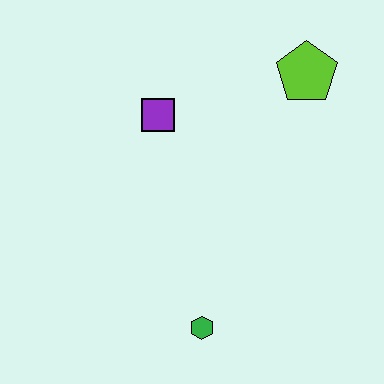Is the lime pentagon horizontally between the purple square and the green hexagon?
No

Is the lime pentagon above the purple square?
Yes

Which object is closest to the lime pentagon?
The purple square is closest to the lime pentagon.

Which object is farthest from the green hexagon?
The lime pentagon is farthest from the green hexagon.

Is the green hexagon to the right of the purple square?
Yes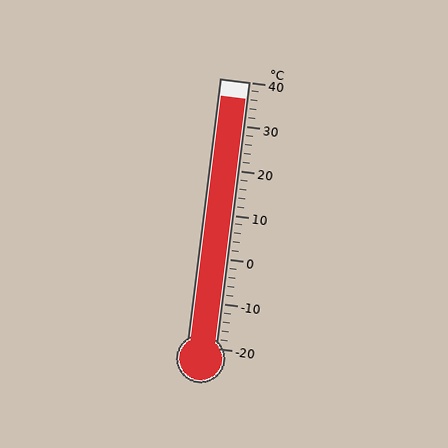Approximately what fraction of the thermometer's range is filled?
The thermometer is filled to approximately 95% of its range.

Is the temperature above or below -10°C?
The temperature is above -10°C.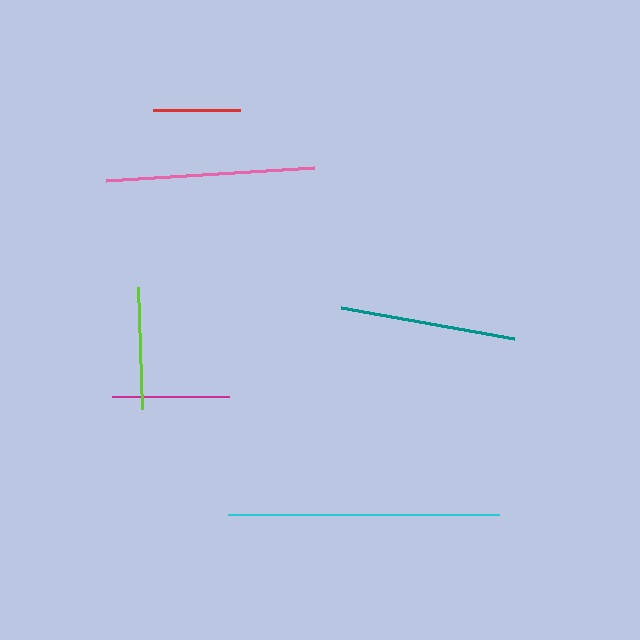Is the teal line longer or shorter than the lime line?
The teal line is longer than the lime line.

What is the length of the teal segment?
The teal segment is approximately 176 pixels long.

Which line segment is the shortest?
The red line is the shortest at approximately 87 pixels.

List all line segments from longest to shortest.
From longest to shortest: cyan, pink, teal, lime, magenta, red.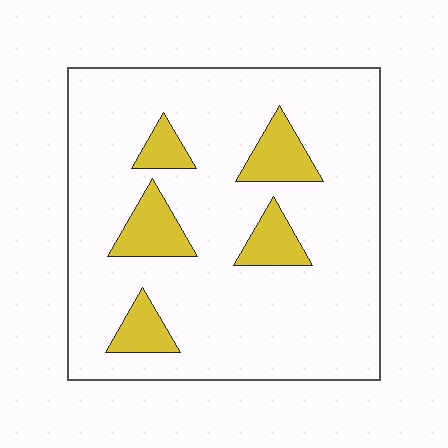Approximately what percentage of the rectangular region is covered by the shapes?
Approximately 15%.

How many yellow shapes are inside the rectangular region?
5.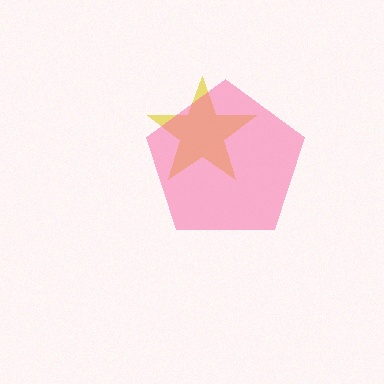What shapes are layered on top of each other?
The layered shapes are: a yellow star, a pink pentagon.